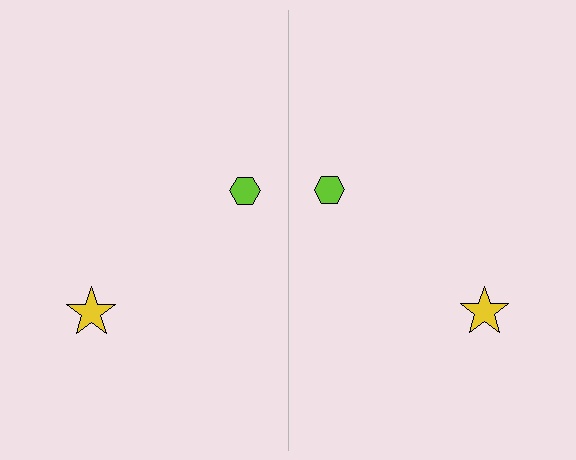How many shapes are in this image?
There are 4 shapes in this image.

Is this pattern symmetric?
Yes, this pattern has bilateral (reflection) symmetry.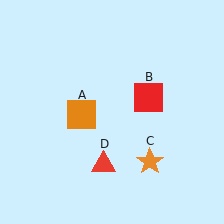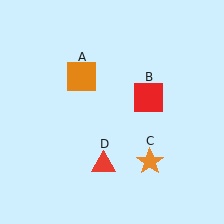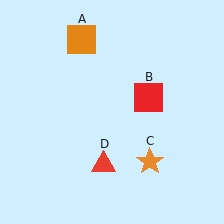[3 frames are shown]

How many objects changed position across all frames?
1 object changed position: orange square (object A).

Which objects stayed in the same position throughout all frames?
Red square (object B) and orange star (object C) and red triangle (object D) remained stationary.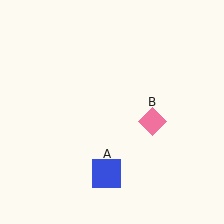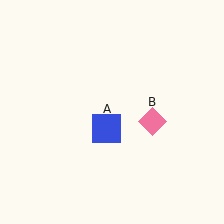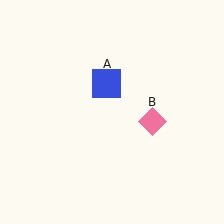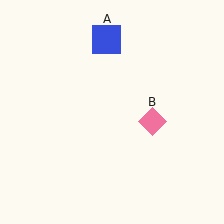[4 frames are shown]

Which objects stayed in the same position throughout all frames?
Pink diamond (object B) remained stationary.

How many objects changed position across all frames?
1 object changed position: blue square (object A).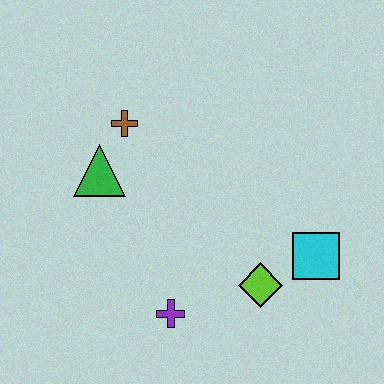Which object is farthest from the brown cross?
The cyan square is farthest from the brown cross.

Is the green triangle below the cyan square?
No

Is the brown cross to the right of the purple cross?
No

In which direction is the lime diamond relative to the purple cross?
The lime diamond is to the right of the purple cross.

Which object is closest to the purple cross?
The lime diamond is closest to the purple cross.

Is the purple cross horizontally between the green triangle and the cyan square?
Yes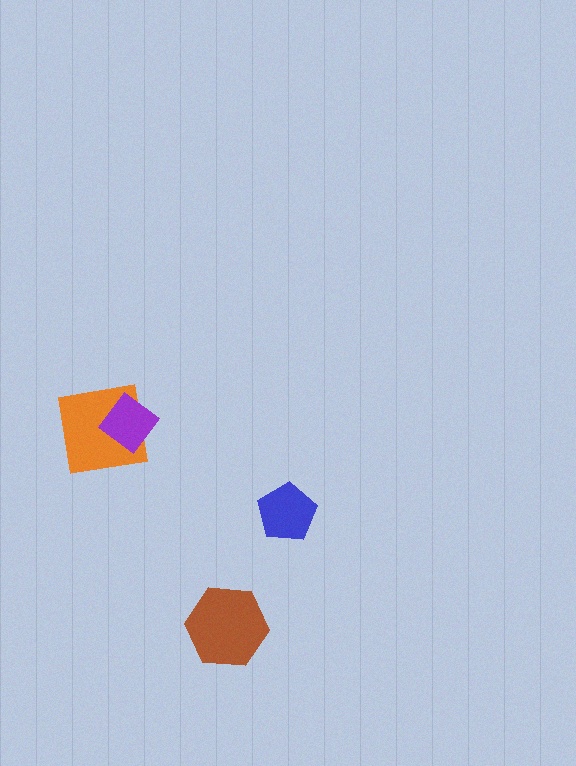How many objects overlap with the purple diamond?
1 object overlaps with the purple diamond.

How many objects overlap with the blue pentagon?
0 objects overlap with the blue pentagon.